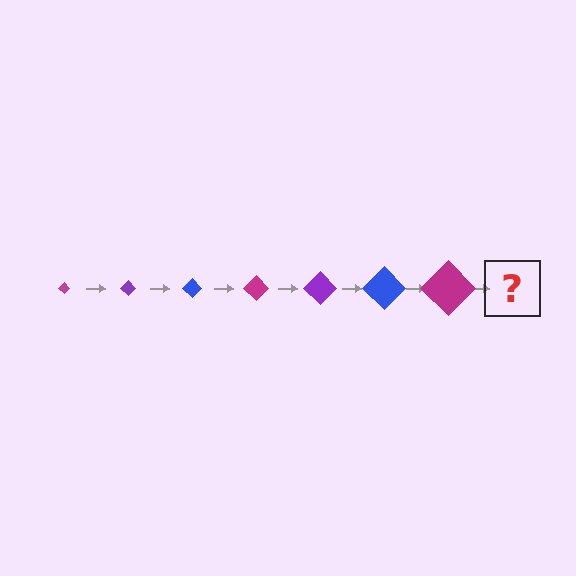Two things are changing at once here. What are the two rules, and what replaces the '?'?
The two rules are that the diamond grows larger each step and the color cycles through magenta, purple, and blue. The '?' should be a purple diamond, larger than the previous one.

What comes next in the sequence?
The next element should be a purple diamond, larger than the previous one.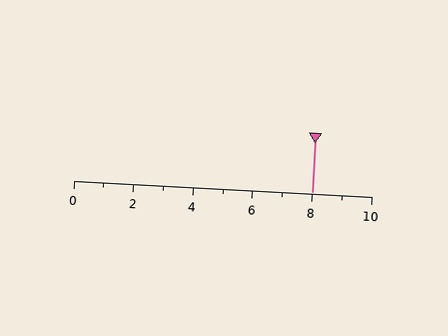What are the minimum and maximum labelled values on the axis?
The axis runs from 0 to 10.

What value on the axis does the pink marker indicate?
The marker indicates approximately 8.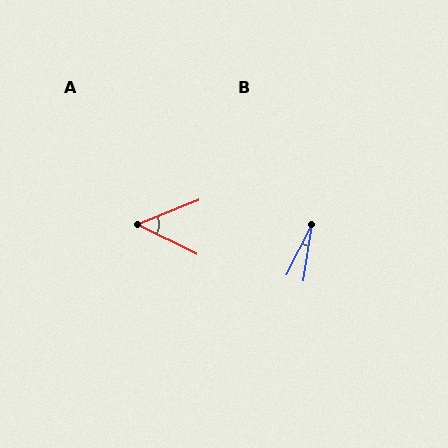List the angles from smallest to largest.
B (19°), A (48°).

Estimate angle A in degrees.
Approximately 48 degrees.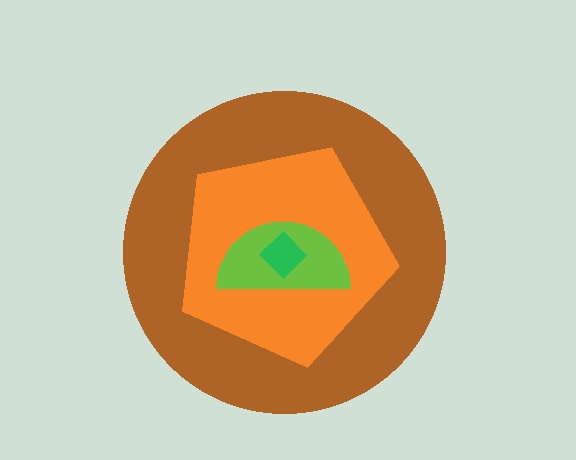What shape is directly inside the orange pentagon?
The lime semicircle.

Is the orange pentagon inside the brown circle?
Yes.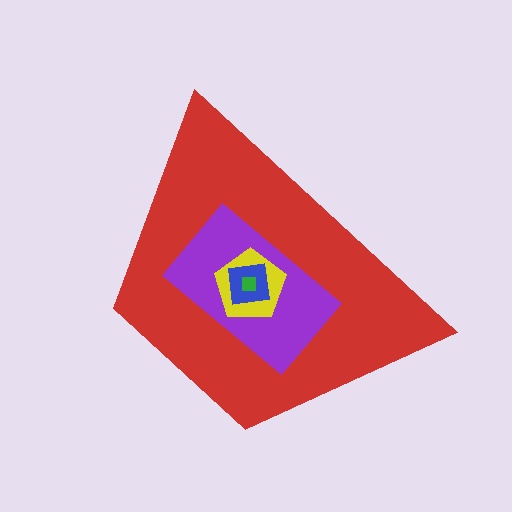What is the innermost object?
The green square.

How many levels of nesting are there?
5.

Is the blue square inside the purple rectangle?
Yes.